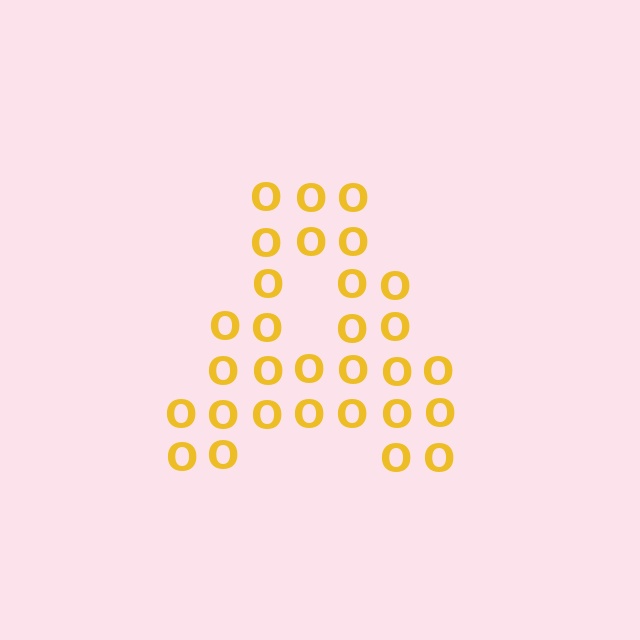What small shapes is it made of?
It is made of small letter O's.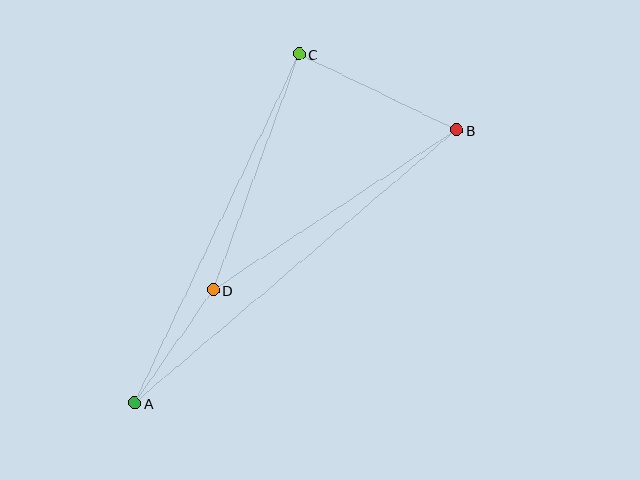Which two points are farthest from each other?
Points A and B are farthest from each other.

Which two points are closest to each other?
Points A and D are closest to each other.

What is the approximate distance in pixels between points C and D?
The distance between C and D is approximately 251 pixels.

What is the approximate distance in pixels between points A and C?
The distance between A and C is approximately 386 pixels.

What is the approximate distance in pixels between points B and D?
The distance between B and D is approximately 291 pixels.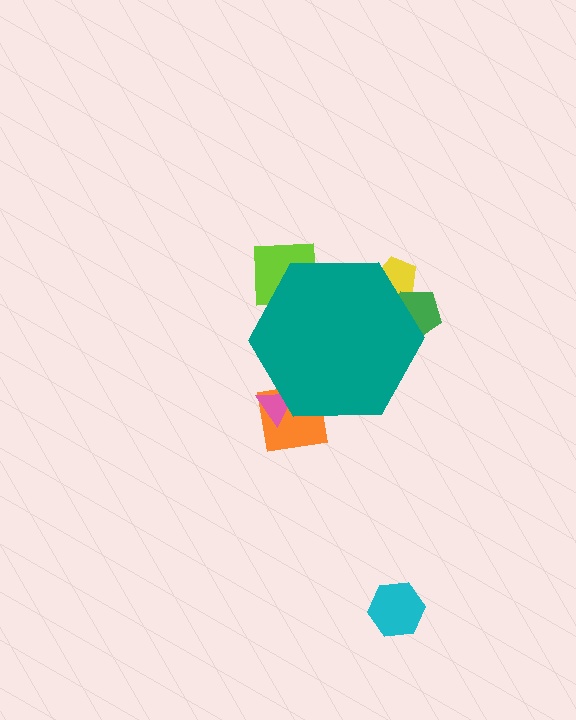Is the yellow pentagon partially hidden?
Yes, the yellow pentagon is partially hidden behind the teal hexagon.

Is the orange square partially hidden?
Yes, the orange square is partially hidden behind the teal hexagon.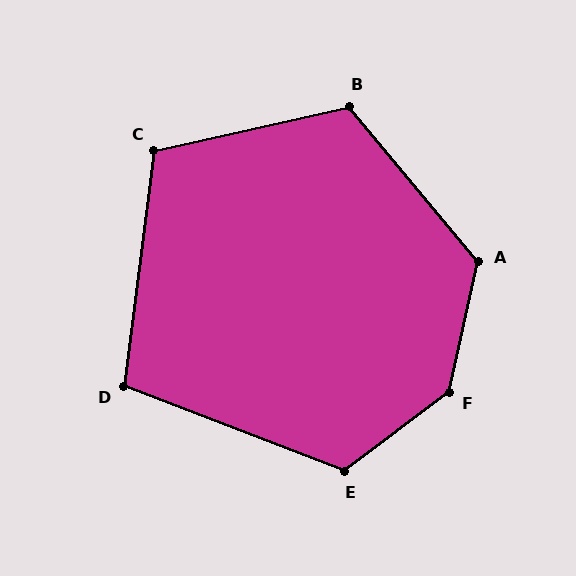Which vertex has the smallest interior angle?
D, at approximately 104 degrees.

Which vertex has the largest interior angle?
F, at approximately 140 degrees.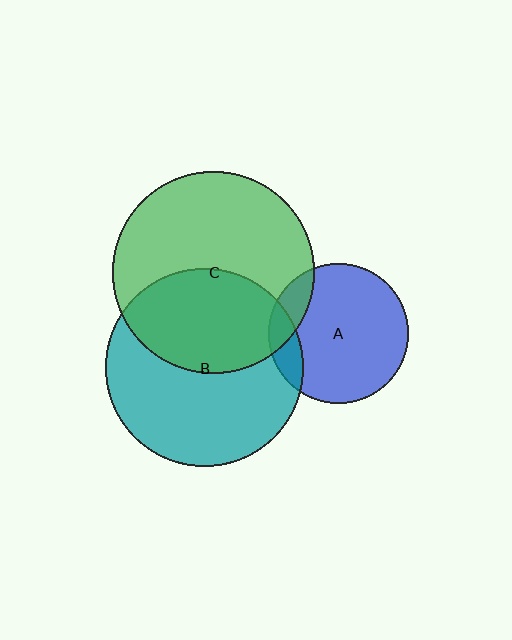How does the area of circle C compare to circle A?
Approximately 2.1 times.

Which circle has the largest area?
Circle C (green).